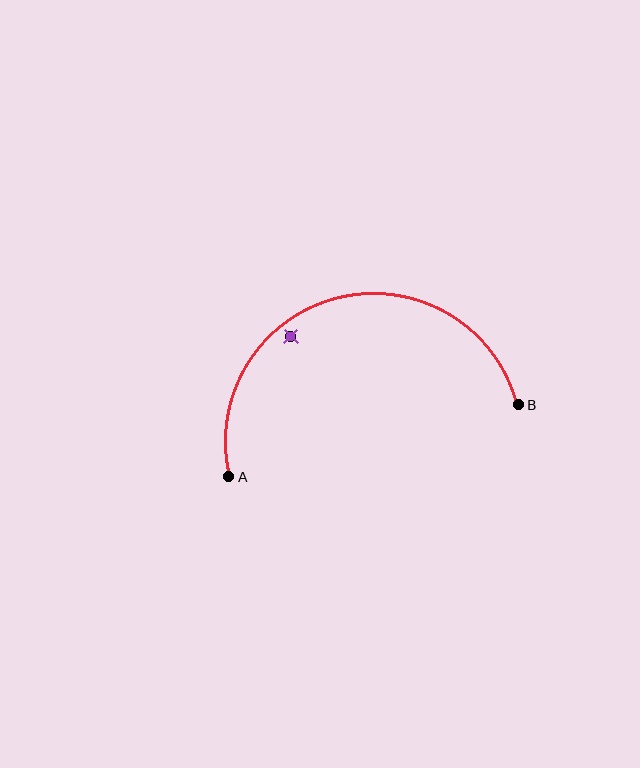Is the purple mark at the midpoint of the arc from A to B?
No — the purple mark does not lie on the arc at all. It sits slightly inside the curve.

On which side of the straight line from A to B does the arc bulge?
The arc bulges above the straight line connecting A and B.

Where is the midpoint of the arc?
The arc midpoint is the point on the curve farthest from the straight line joining A and B. It sits above that line.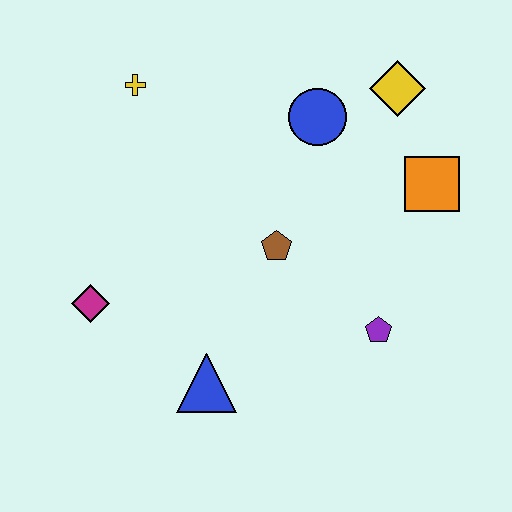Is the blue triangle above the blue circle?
No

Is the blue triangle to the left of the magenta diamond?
No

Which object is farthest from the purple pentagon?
The yellow cross is farthest from the purple pentagon.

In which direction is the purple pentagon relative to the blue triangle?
The purple pentagon is to the right of the blue triangle.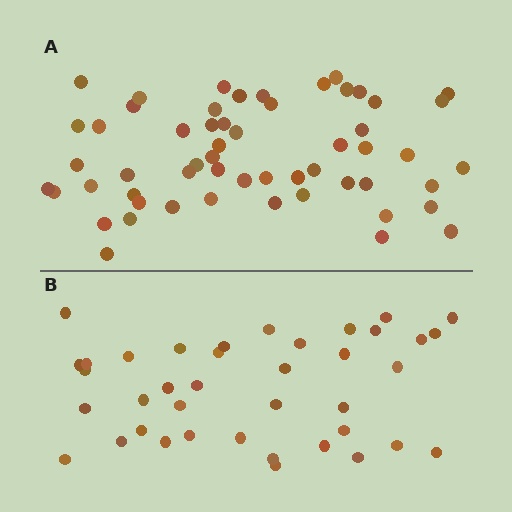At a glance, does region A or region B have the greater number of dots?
Region A (the top region) has more dots.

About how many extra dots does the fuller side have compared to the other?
Region A has approximately 15 more dots than region B.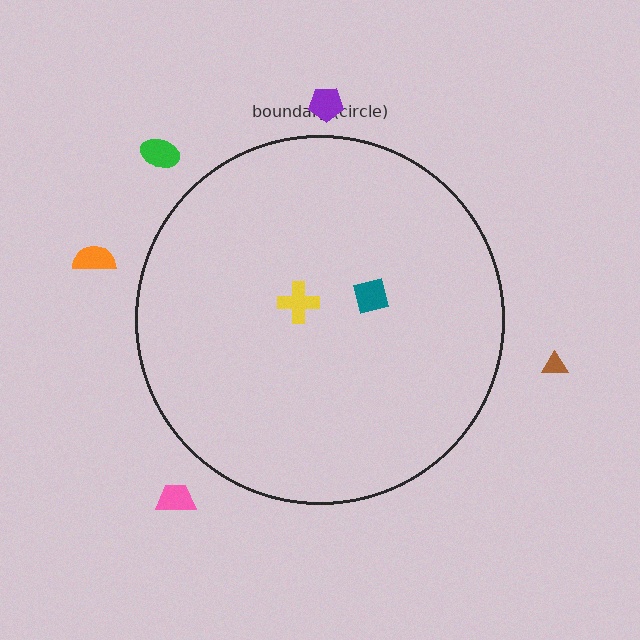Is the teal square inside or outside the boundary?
Inside.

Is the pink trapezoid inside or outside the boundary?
Outside.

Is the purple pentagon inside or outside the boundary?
Outside.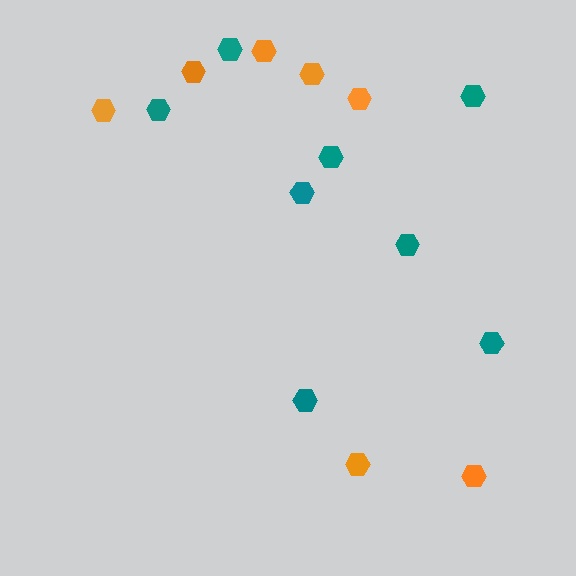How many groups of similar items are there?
There are 2 groups: one group of orange hexagons (7) and one group of teal hexagons (8).